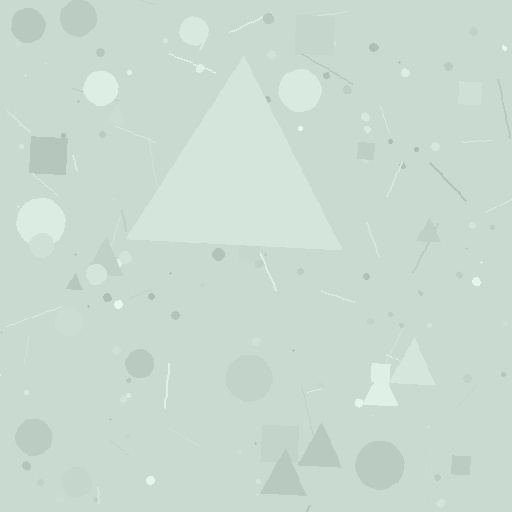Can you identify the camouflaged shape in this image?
The camouflaged shape is a triangle.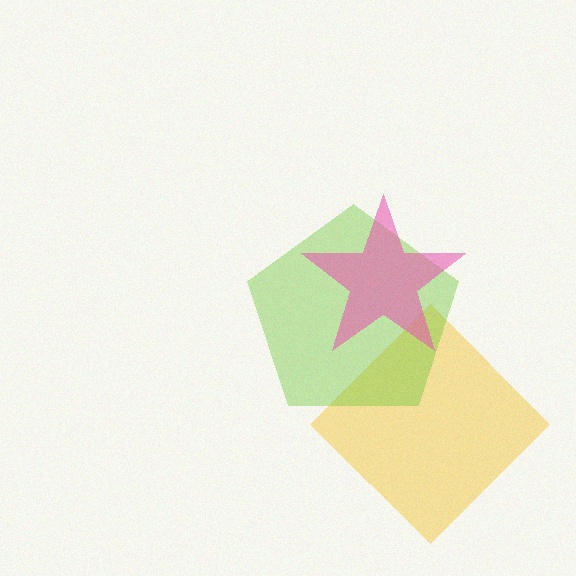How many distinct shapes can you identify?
There are 3 distinct shapes: a yellow diamond, a lime pentagon, a pink star.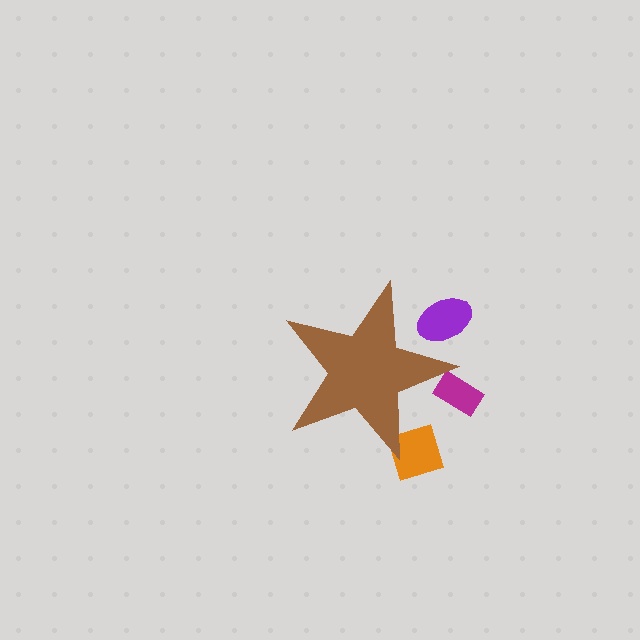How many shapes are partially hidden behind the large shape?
3 shapes are partially hidden.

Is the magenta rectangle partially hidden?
Yes, the magenta rectangle is partially hidden behind the brown star.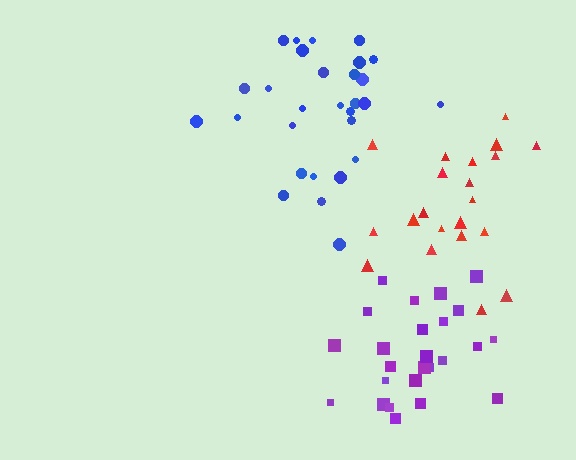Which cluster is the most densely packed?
Purple.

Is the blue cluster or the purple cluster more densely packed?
Purple.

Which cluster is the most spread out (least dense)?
Red.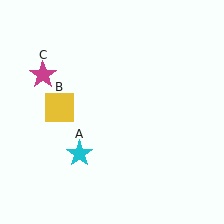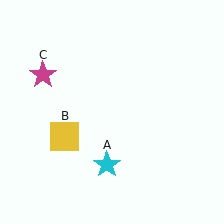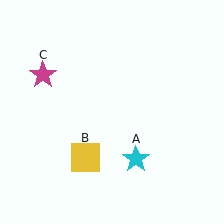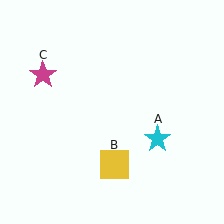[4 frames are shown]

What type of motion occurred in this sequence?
The cyan star (object A), yellow square (object B) rotated counterclockwise around the center of the scene.